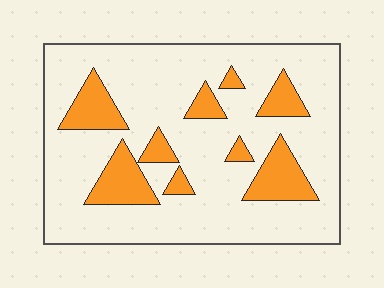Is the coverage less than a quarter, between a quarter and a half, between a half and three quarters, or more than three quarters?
Less than a quarter.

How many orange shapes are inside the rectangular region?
9.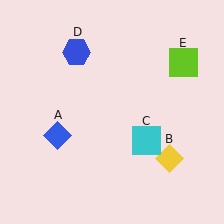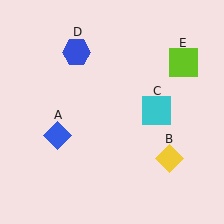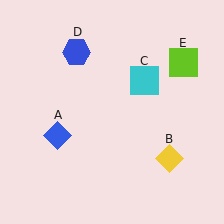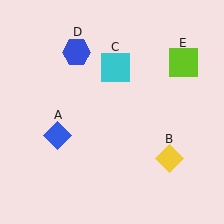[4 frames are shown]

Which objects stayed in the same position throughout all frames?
Blue diamond (object A) and yellow diamond (object B) and blue hexagon (object D) and lime square (object E) remained stationary.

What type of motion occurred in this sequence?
The cyan square (object C) rotated counterclockwise around the center of the scene.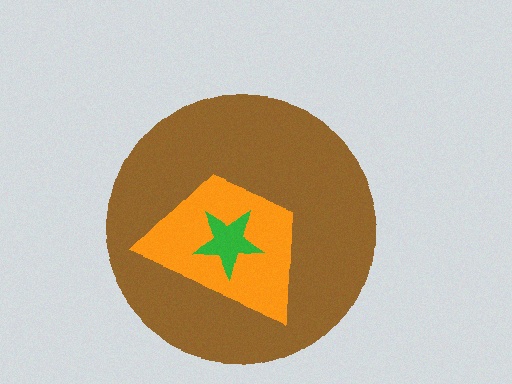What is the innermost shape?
The green star.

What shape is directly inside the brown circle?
The orange trapezoid.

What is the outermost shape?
The brown circle.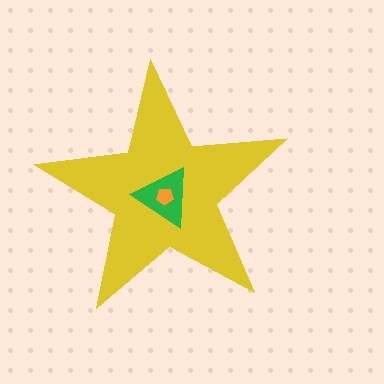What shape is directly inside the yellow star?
The green triangle.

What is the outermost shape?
The yellow star.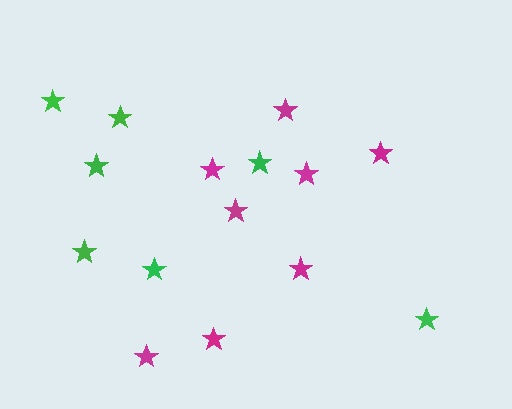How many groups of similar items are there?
There are 2 groups: one group of magenta stars (8) and one group of green stars (7).